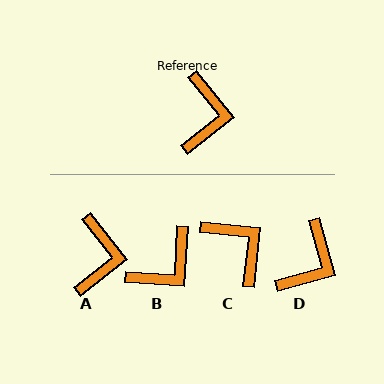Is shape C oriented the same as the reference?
No, it is off by about 45 degrees.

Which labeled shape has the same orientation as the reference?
A.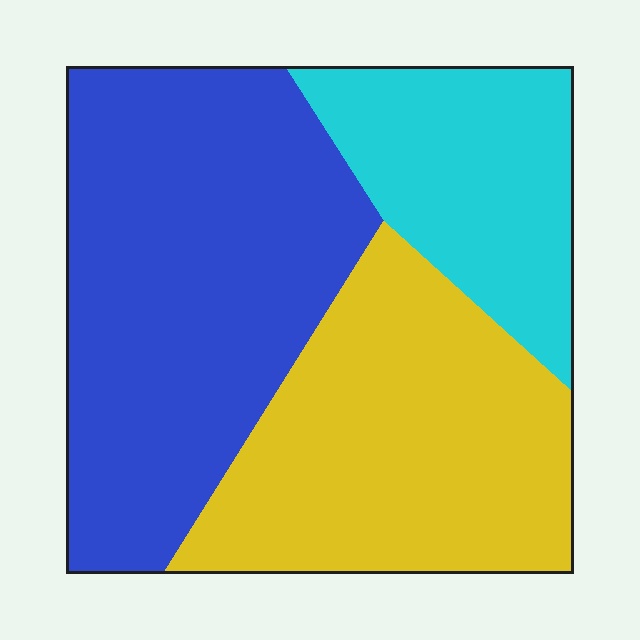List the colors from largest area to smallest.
From largest to smallest: blue, yellow, cyan.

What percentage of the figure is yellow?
Yellow takes up about one third (1/3) of the figure.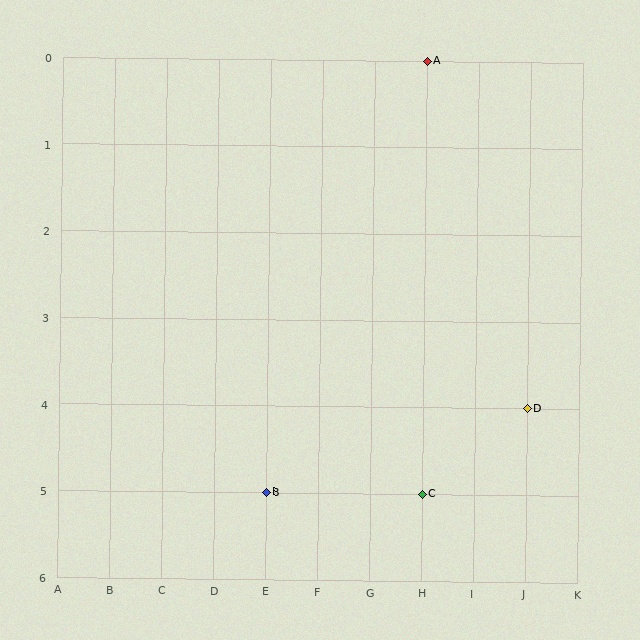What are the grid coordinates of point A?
Point A is at grid coordinates (H, 0).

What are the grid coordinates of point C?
Point C is at grid coordinates (H, 5).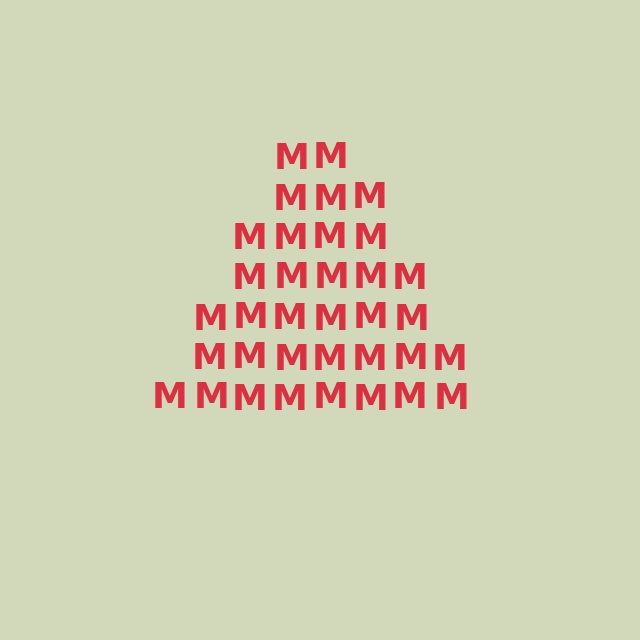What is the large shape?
The large shape is a triangle.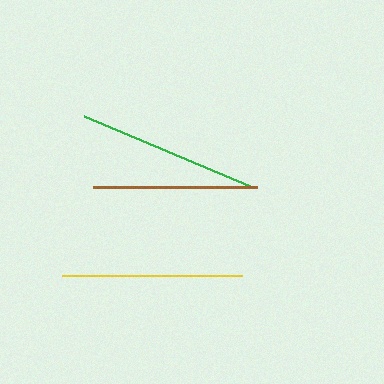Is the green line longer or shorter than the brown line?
The green line is longer than the brown line.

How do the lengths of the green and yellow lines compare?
The green and yellow lines are approximately the same length.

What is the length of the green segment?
The green segment is approximately 180 pixels long.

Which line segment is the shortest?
The brown line is the shortest at approximately 164 pixels.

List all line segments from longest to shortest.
From longest to shortest: green, yellow, brown.